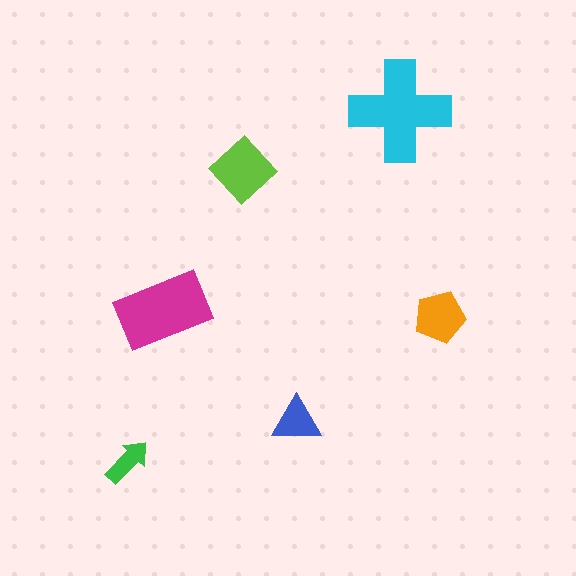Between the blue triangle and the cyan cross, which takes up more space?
The cyan cross.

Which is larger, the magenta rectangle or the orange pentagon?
The magenta rectangle.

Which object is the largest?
The cyan cross.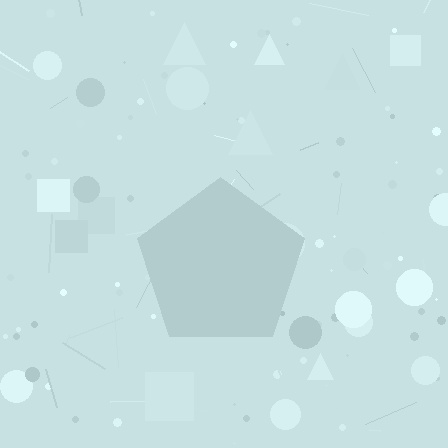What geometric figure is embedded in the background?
A pentagon is embedded in the background.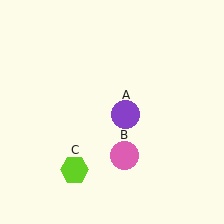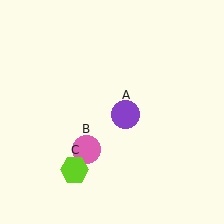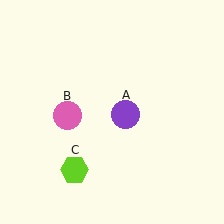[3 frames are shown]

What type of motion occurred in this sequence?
The pink circle (object B) rotated clockwise around the center of the scene.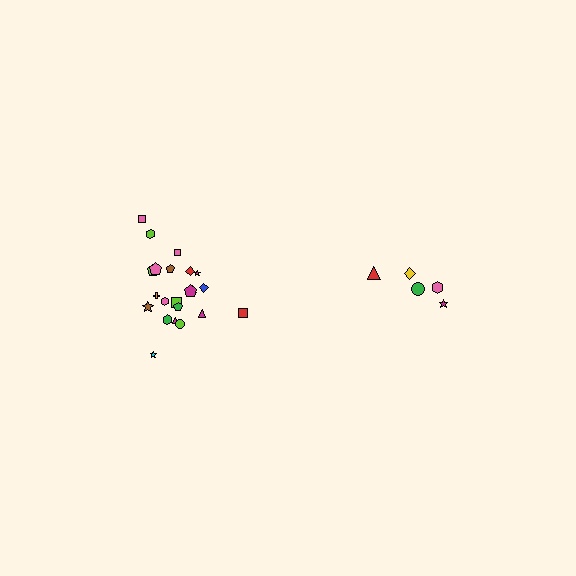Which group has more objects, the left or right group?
The left group.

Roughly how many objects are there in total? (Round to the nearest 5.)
Roughly 25 objects in total.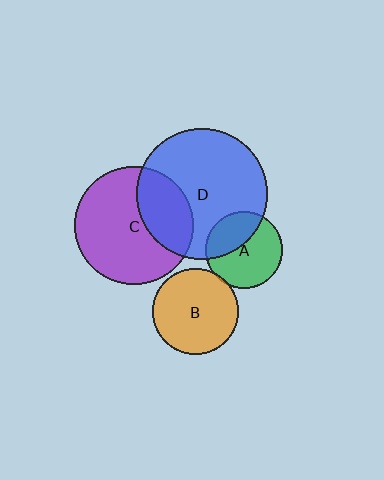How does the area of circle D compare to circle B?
Approximately 2.3 times.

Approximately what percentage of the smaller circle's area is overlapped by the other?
Approximately 35%.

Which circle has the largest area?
Circle D (blue).